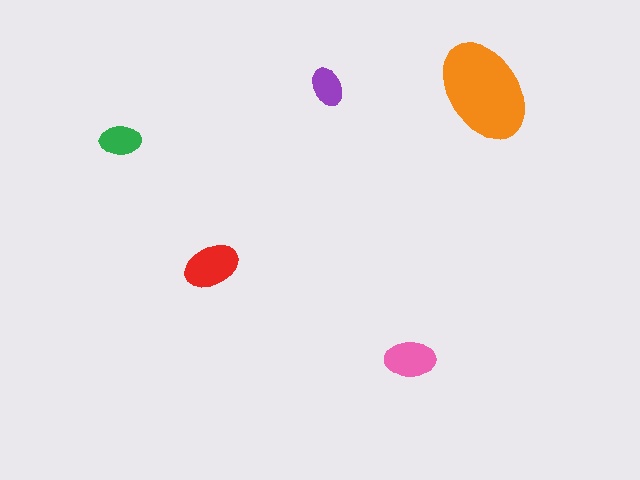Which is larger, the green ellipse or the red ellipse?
The red one.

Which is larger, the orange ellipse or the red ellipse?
The orange one.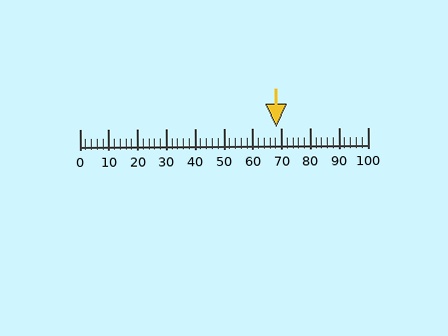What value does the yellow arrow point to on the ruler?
The yellow arrow points to approximately 68.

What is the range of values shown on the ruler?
The ruler shows values from 0 to 100.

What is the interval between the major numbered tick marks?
The major tick marks are spaced 10 units apart.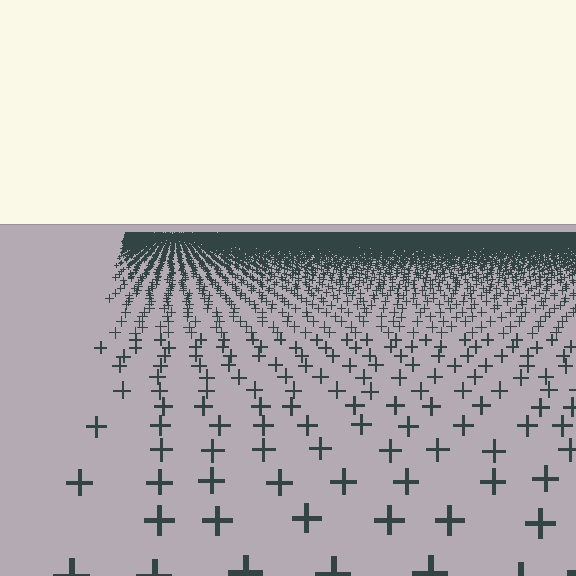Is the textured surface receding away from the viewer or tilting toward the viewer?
The surface is receding away from the viewer. Texture elements get smaller and denser toward the top.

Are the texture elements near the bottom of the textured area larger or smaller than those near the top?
Larger. Near the bottom, elements are closer to the viewer and appear at a bigger on-screen size.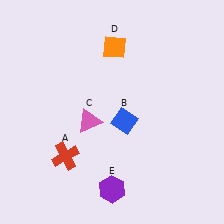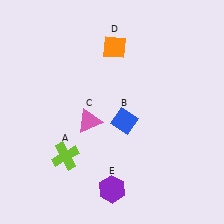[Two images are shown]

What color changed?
The cross (A) changed from red in Image 1 to lime in Image 2.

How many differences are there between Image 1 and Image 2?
There is 1 difference between the two images.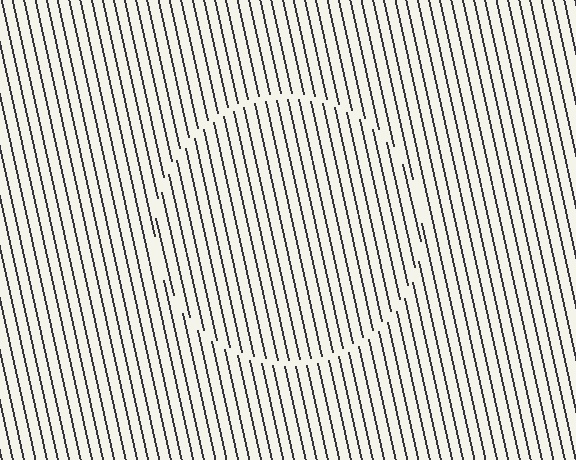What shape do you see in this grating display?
An illusory circle. The interior of the shape contains the same grating, shifted by half a period — the contour is defined by the phase discontinuity where line-ends from the inner and outer gratings abut.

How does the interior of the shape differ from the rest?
The interior of the shape contains the same grating, shifted by half a period — the contour is defined by the phase discontinuity where line-ends from the inner and outer gratings abut.